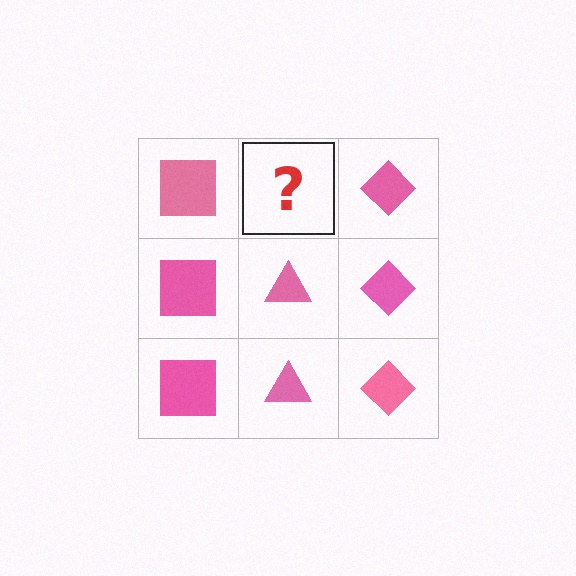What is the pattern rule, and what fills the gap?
The rule is that each column has a consistent shape. The gap should be filled with a pink triangle.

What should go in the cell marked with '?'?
The missing cell should contain a pink triangle.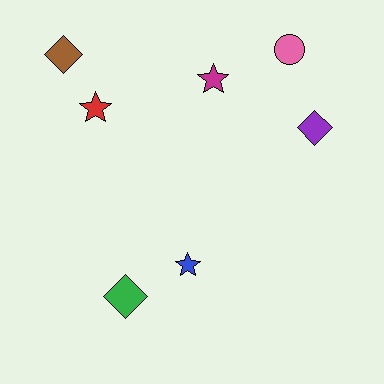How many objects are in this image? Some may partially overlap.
There are 7 objects.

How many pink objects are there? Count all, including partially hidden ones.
There is 1 pink object.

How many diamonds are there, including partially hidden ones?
There are 3 diamonds.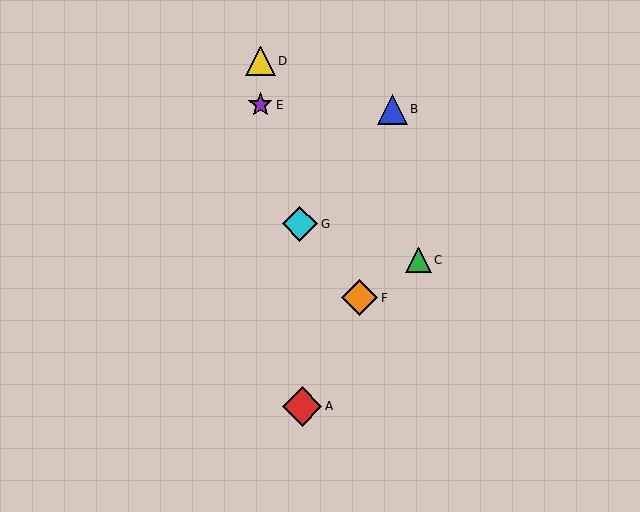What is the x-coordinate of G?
Object G is at x≈300.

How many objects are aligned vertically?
2 objects (D, E) are aligned vertically.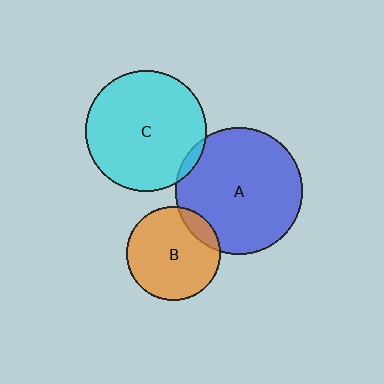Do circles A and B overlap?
Yes.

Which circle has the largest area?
Circle A (blue).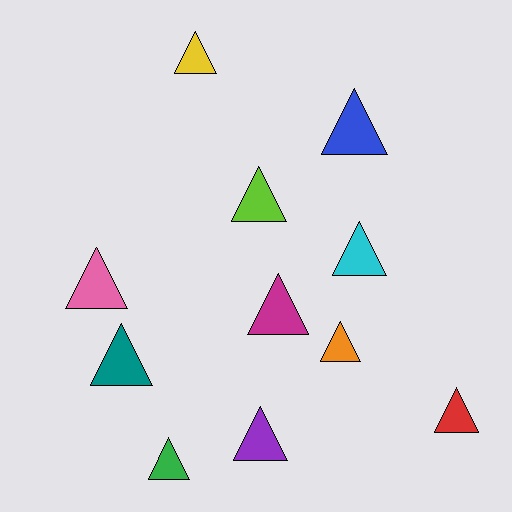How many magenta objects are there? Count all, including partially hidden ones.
There is 1 magenta object.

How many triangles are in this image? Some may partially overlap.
There are 11 triangles.